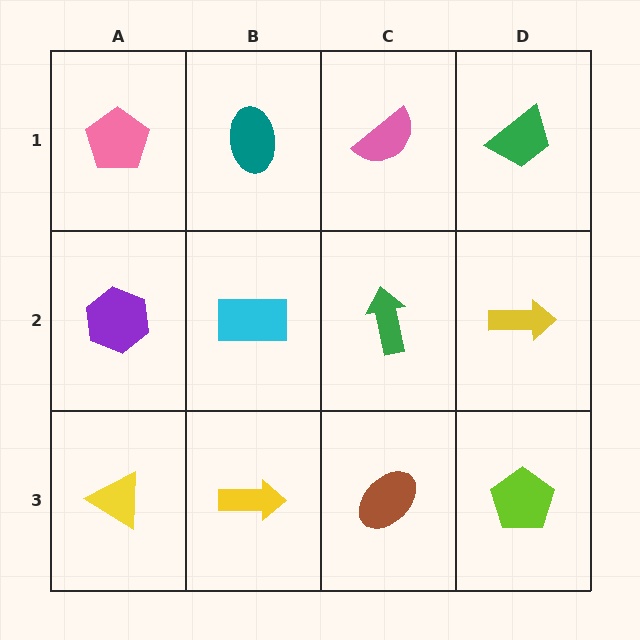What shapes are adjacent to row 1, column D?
A yellow arrow (row 2, column D), a pink semicircle (row 1, column C).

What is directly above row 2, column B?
A teal ellipse.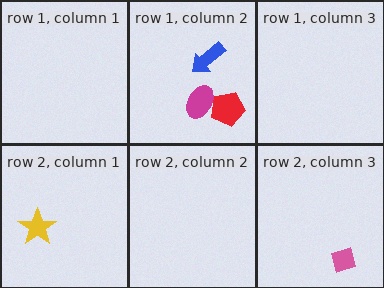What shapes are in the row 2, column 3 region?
The pink diamond.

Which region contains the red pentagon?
The row 1, column 2 region.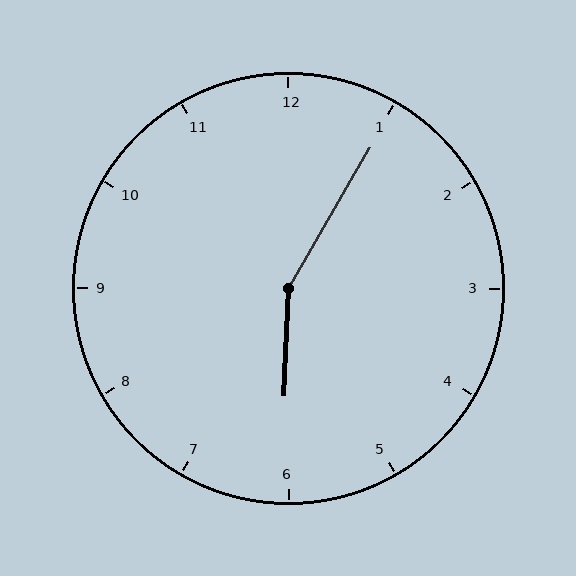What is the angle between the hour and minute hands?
Approximately 152 degrees.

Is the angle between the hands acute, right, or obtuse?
It is obtuse.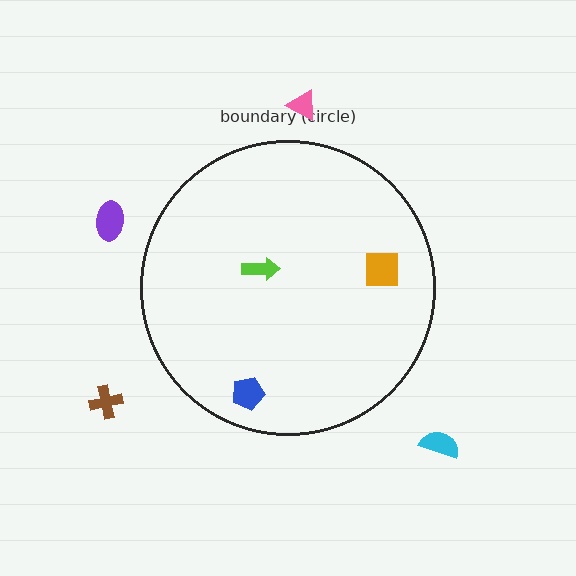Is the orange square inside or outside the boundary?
Inside.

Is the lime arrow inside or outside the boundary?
Inside.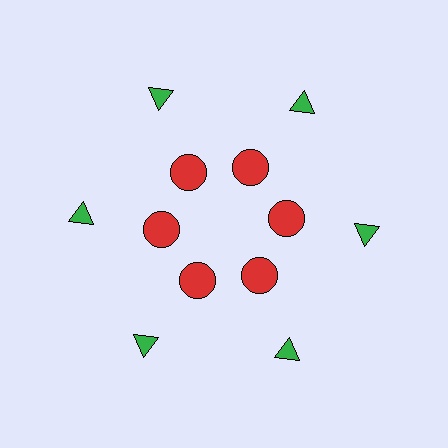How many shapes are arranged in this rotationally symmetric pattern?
There are 12 shapes, arranged in 6 groups of 2.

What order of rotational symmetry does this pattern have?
This pattern has 6-fold rotational symmetry.